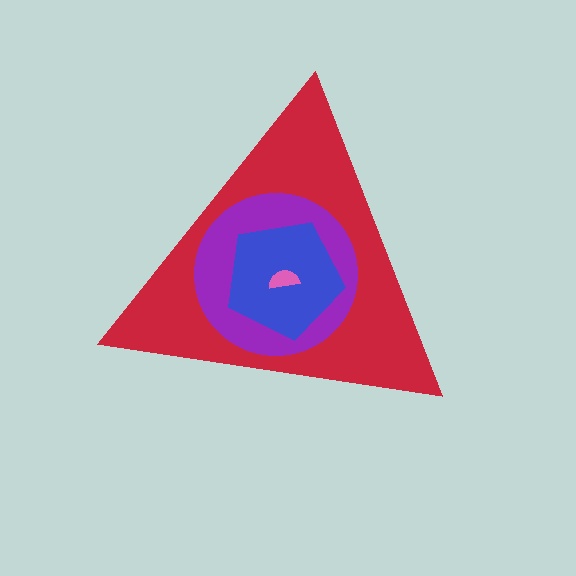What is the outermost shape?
The red triangle.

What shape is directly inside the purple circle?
The blue pentagon.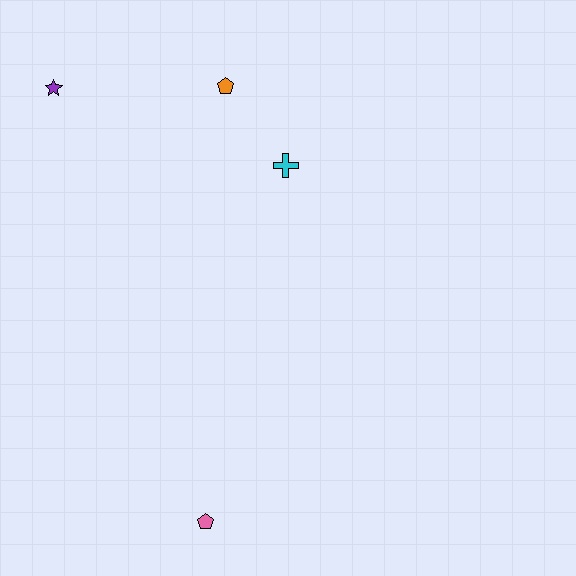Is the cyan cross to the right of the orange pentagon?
Yes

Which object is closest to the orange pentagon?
The cyan cross is closest to the orange pentagon.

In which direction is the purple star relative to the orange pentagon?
The purple star is to the left of the orange pentagon.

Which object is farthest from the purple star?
The pink pentagon is farthest from the purple star.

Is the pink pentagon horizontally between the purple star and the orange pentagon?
Yes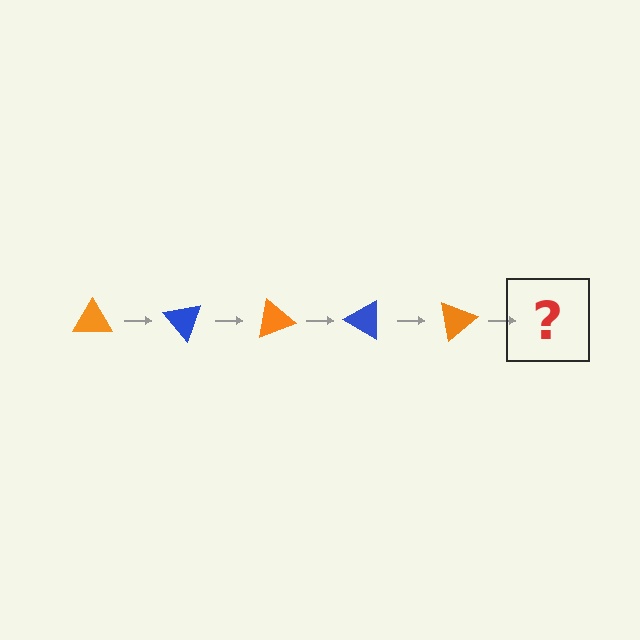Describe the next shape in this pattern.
It should be a blue triangle, rotated 250 degrees from the start.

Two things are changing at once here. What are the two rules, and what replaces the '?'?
The two rules are that it rotates 50 degrees each step and the color cycles through orange and blue. The '?' should be a blue triangle, rotated 250 degrees from the start.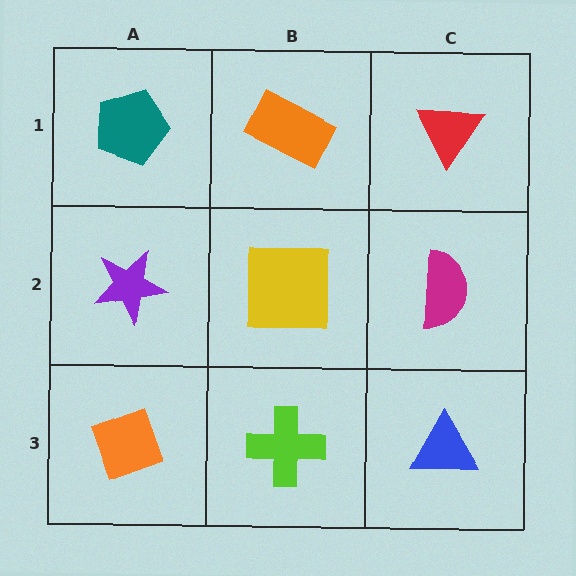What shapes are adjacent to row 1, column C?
A magenta semicircle (row 2, column C), an orange rectangle (row 1, column B).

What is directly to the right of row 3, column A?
A lime cross.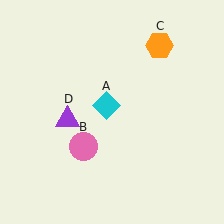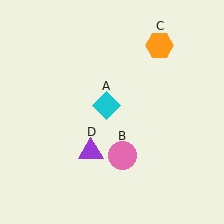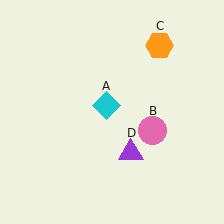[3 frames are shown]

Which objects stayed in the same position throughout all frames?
Cyan diamond (object A) and orange hexagon (object C) remained stationary.